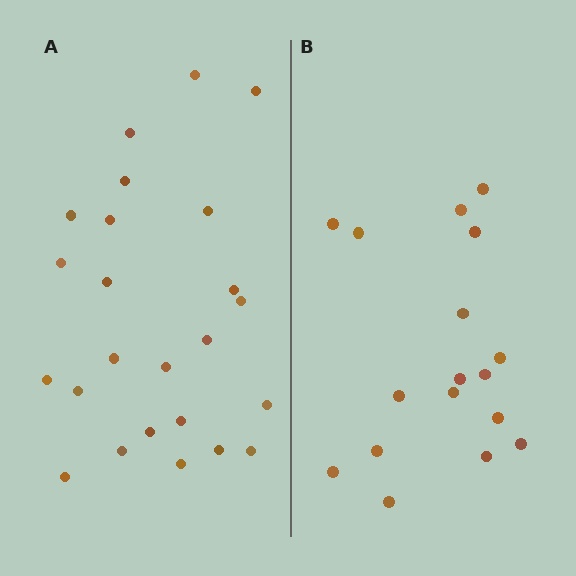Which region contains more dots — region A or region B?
Region A (the left region) has more dots.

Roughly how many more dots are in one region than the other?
Region A has roughly 8 or so more dots than region B.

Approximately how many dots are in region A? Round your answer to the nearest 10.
About 20 dots. (The exact count is 24, which rounds to 20.)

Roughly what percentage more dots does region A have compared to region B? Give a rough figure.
About 40% more.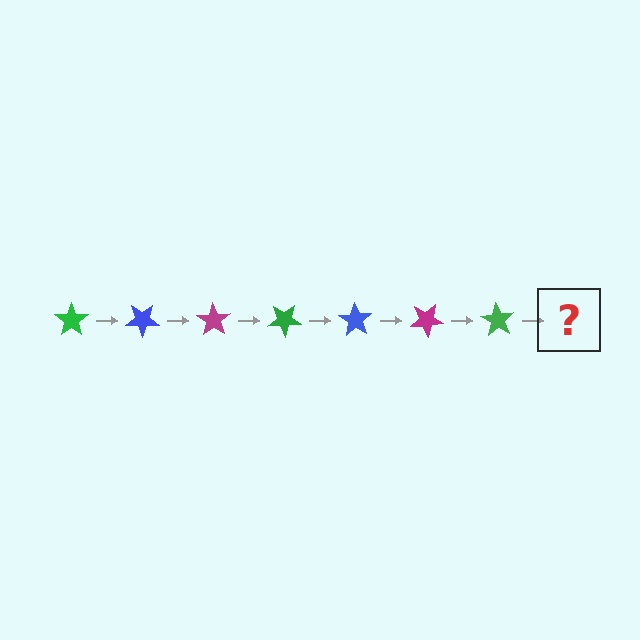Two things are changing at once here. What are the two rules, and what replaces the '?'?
The two rules are that it rotates 35 degrees each step and the color cycles through green, blue, and magenta. The '?' should be a blue star, rotated 245 degrees from the start.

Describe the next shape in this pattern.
It should be a blue star, rotated 245 degrees from the start.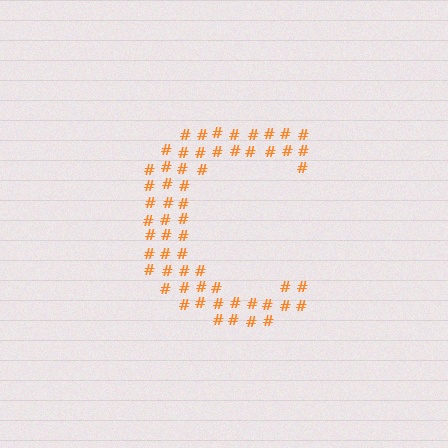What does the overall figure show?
The overall figure shows the letter C.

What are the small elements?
The small elements are hash symbols.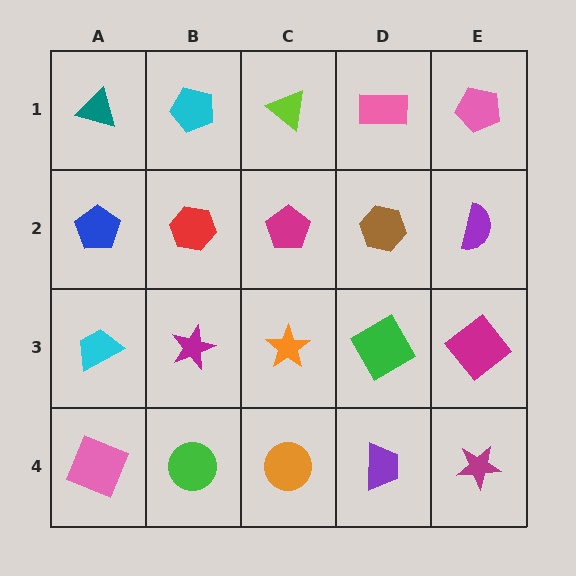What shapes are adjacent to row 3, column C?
A magenta pentagon (row 2, column C), an orange circle (row 4, column C), a magenta star (row 3, column B), a green square (row 3, column D).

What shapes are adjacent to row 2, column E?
A pink pentagon (row 1, column E), a magenta diamond (row 3, column E), a brown hexagon (row 2, column D).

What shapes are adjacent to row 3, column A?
A blue pentagon (row 2, column A), a pink square (row 4, column A), a magenta star (row 3, column B).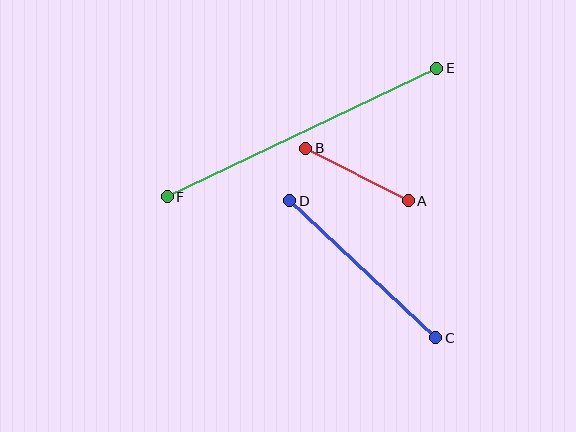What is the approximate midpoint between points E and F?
The midpoint is at approximately (302, 132) pixels.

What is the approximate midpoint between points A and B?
The midpoint is at approximately (357, 175) pixels.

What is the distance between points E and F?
The distance is approximately 298 pixels.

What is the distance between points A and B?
The distance is approximately 115 pixels.